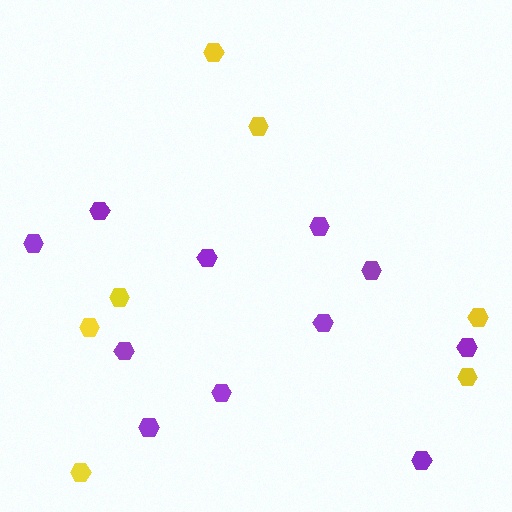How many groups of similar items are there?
There are 2 groups: one group of yellow hexagons (7) and one group of purple hexagons (11).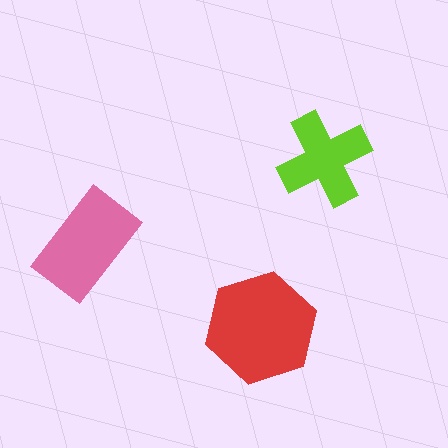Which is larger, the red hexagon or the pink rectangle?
The red hexagon.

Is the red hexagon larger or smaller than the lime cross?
Larger.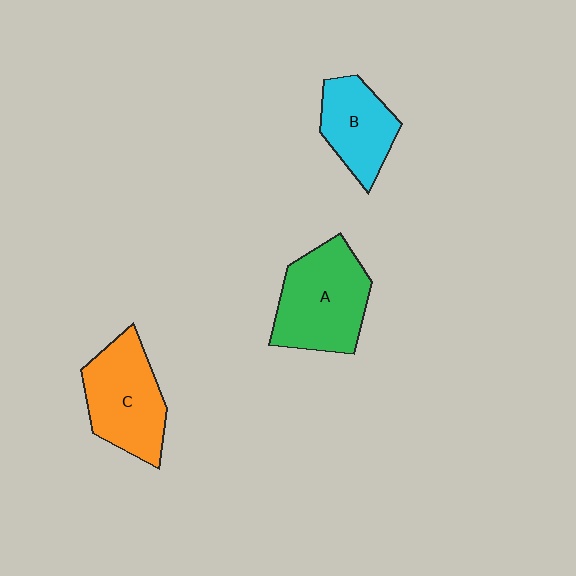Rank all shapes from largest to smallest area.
From largest to smallest: A (green), C (orange), B (cyan).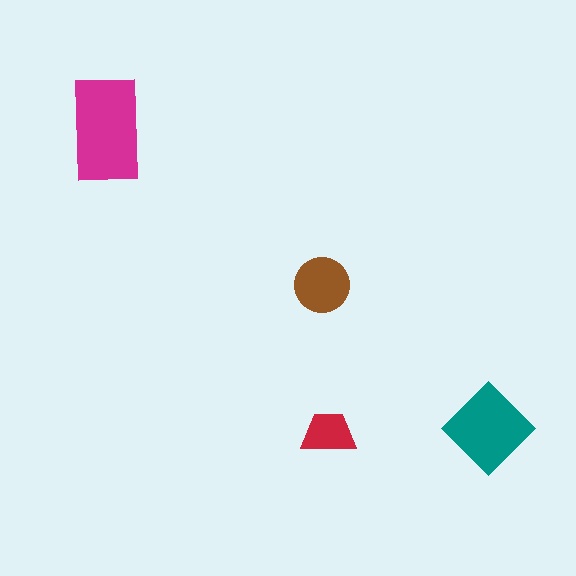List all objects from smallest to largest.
The red trapezoid, the brown circle, the teal diamond, the magenta rectangle.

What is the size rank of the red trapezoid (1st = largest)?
4th.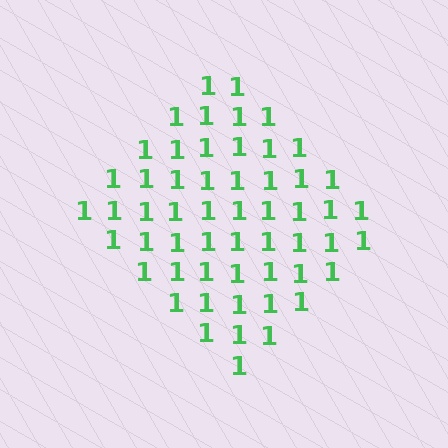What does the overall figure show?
The overall figure shows a diamond.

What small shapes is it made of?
It is made of small digit 1's.